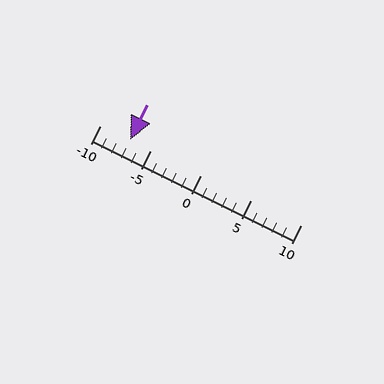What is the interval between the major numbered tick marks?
The major tick marks are spaced 5 units apart.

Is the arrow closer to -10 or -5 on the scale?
The arrow is closer to -5.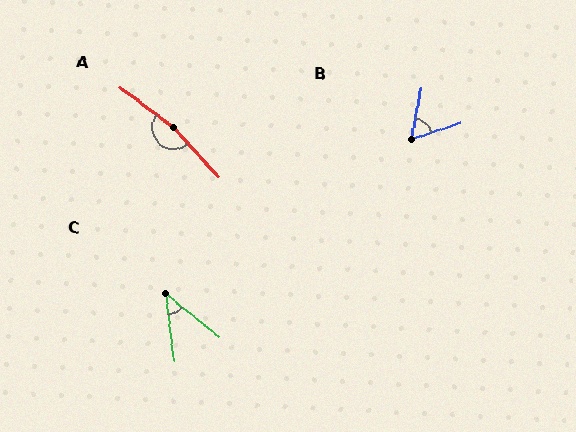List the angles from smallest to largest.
C (44°), B (61°), A (169°).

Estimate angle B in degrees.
Approximately 61 degrees.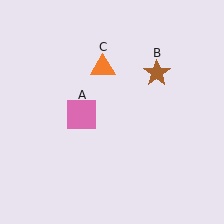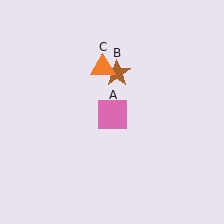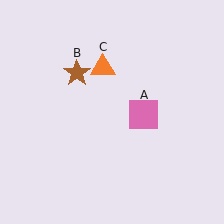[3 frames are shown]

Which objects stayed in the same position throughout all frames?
Orange triangle (object C) remained stationary.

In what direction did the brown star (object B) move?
The brown star (object B) moved left.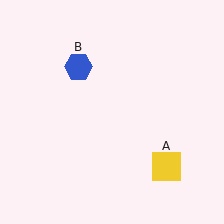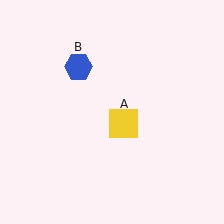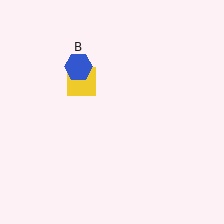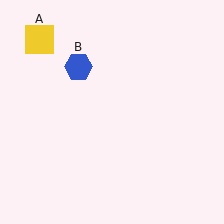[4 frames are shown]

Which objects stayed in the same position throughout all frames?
Blue hexagon (object B) remained stationary.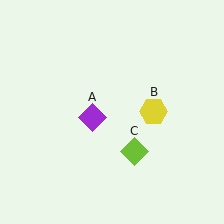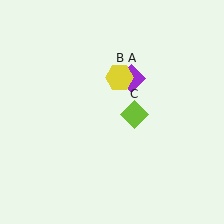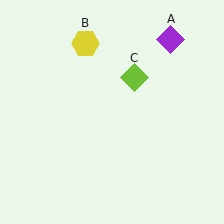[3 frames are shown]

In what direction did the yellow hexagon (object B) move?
The yellow hexagon (object B) moved up and to the left.